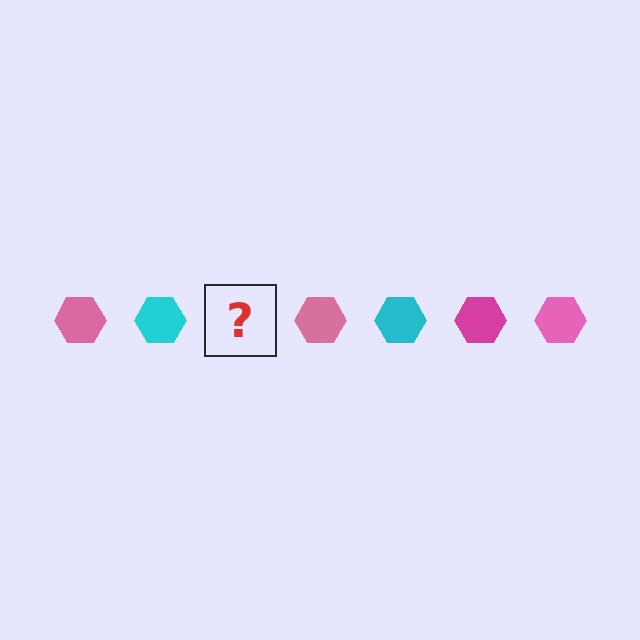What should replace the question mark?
The question mark should be replaced with a magenta hexagon.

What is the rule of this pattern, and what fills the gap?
The rule is that the pattern cycles through pink, cyan, magenta hexagons. The gap should be filled with a magenta hexagon.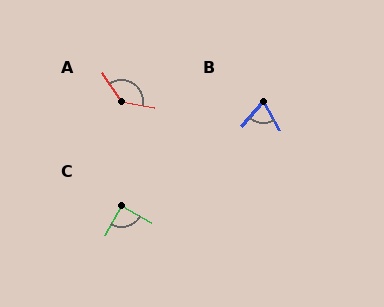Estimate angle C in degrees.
Approximately 90 degrees.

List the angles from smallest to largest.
B (70°), C (90°), A (134°).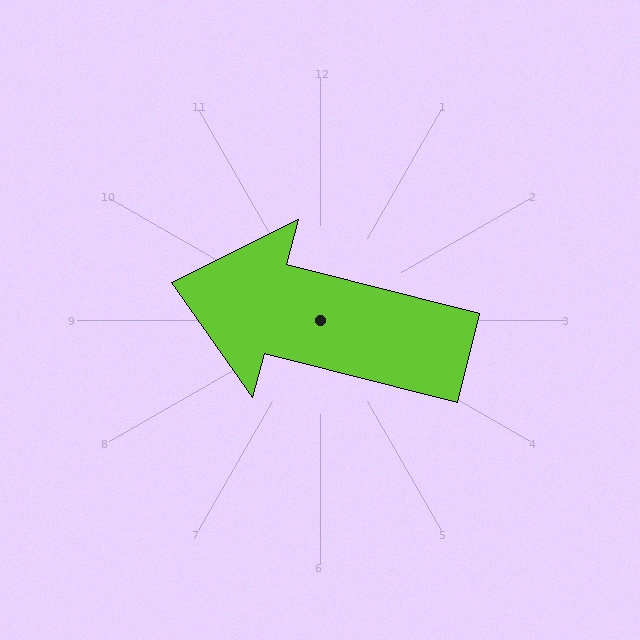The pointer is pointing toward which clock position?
Roughly 9 o'clock.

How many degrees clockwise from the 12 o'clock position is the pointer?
Approximately 284 degrees.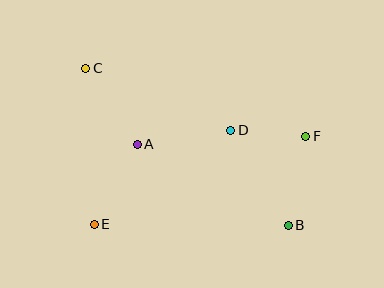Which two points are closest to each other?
Points D and F are closest to each other.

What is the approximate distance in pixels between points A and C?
The distance between A and C is approximately 92 pixels.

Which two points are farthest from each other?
Points B and C are farthest from each other.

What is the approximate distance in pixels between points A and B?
The distance between A and B is approximately 171 pixels.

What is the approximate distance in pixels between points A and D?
The distance between A and D is approximately 94 pixels.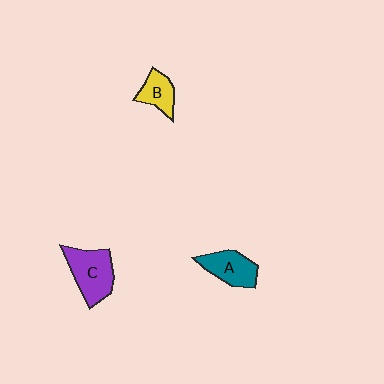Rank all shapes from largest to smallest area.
From largest to smallest: C (purple), A (teal), B (yellow).